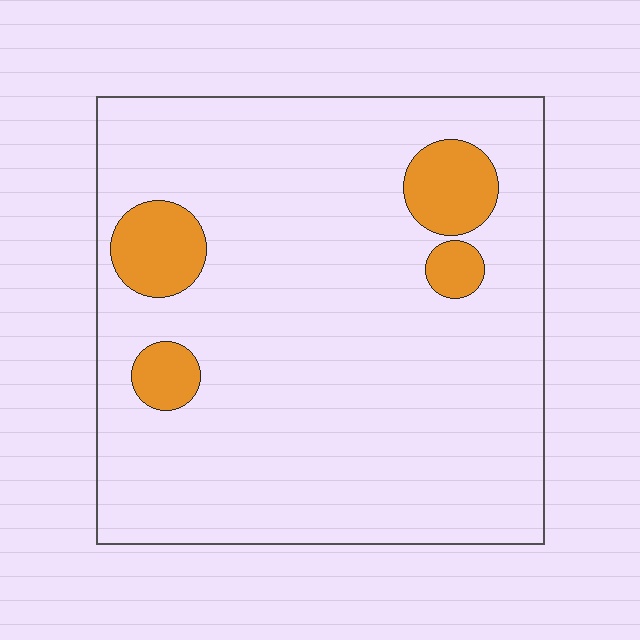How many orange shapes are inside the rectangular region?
4.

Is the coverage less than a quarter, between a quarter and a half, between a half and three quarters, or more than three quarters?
Less than a quarter.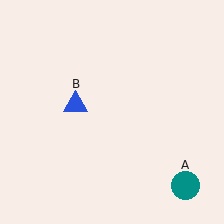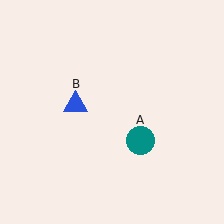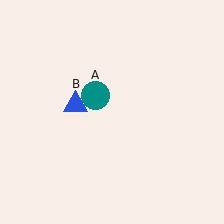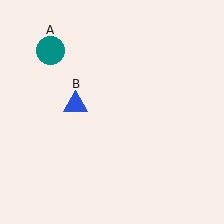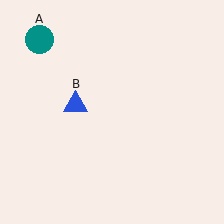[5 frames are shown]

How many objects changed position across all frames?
1 object changed position: teal circle (object A).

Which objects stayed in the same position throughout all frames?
Blue triangle (object B) remained stationary.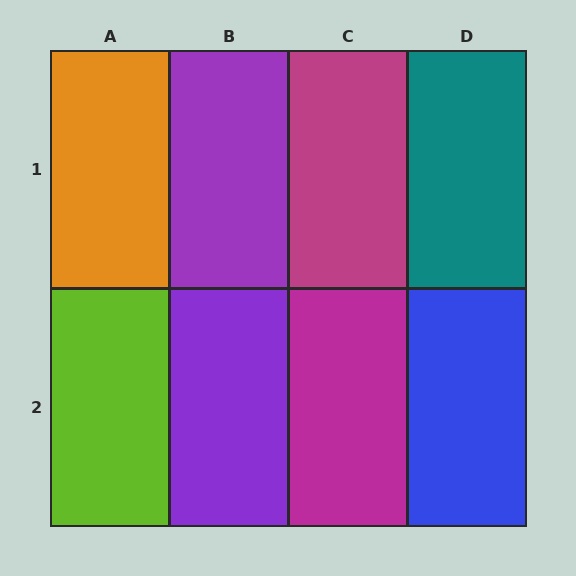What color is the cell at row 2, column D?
Blue.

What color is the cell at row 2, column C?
Magenta.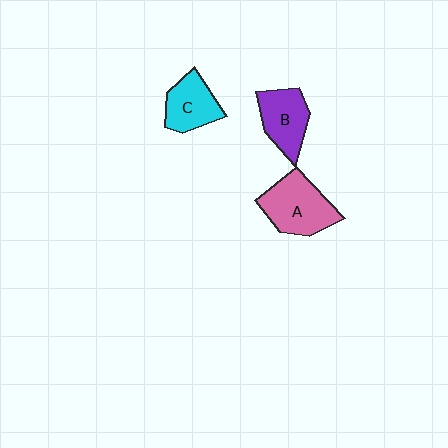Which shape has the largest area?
Shape A (pink).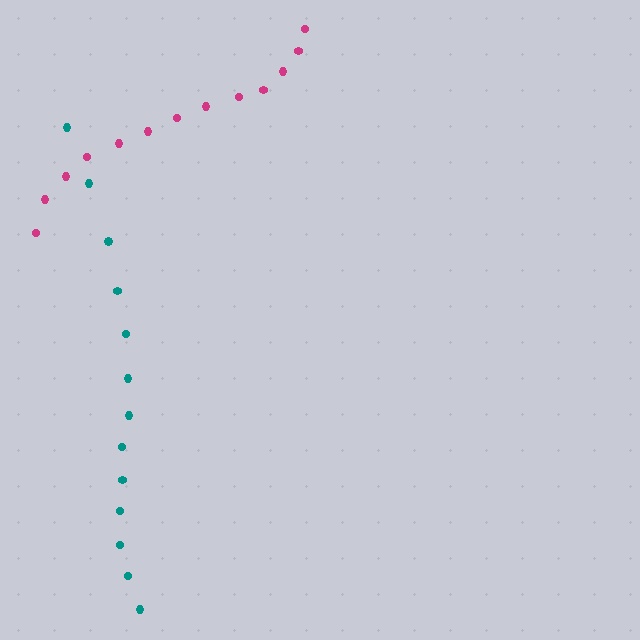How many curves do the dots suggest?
There are 2 distinct paths.